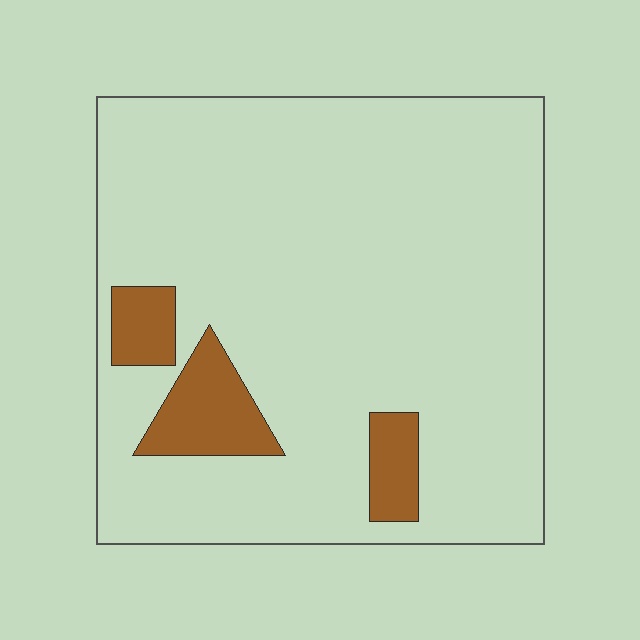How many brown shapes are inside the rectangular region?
3.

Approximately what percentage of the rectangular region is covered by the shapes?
Approximately 10%.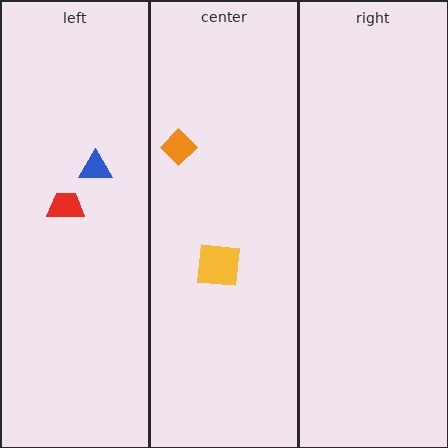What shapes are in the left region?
The red trapezoid, the blue triangle.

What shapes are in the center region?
The yellow square, the orange diamond.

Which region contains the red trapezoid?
The left region.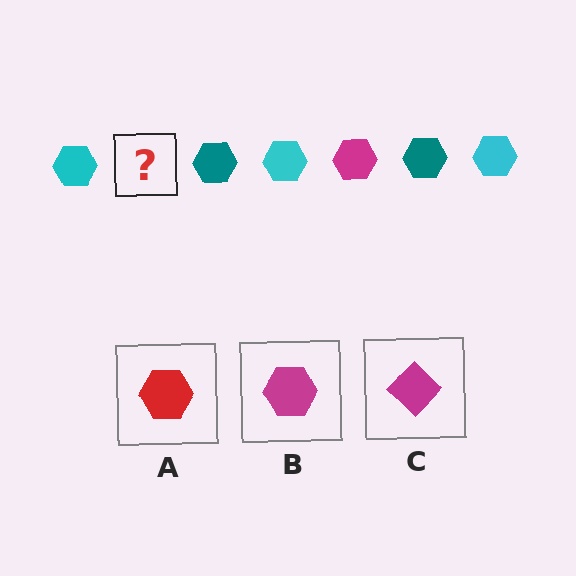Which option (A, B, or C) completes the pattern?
B.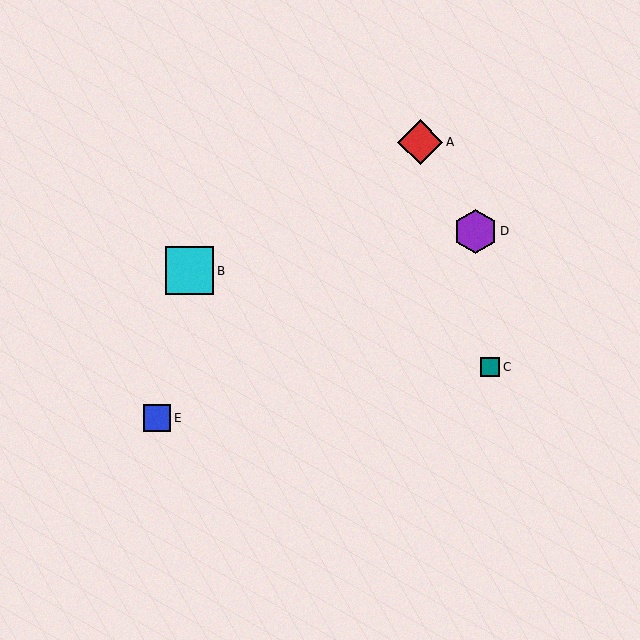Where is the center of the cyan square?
The center of the cyan square is at (190, 271).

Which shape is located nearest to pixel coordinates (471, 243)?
The purple hexagon (labeled D) at (475, 231) is nearest to that location.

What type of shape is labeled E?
Shape E is a blue square.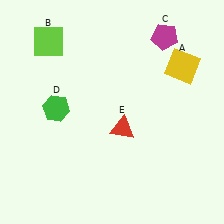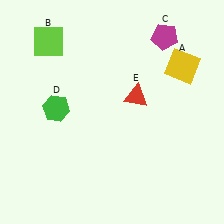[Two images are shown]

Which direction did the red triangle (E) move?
The red triangle (E) moved up.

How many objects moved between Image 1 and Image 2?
1 object moved between the two images.